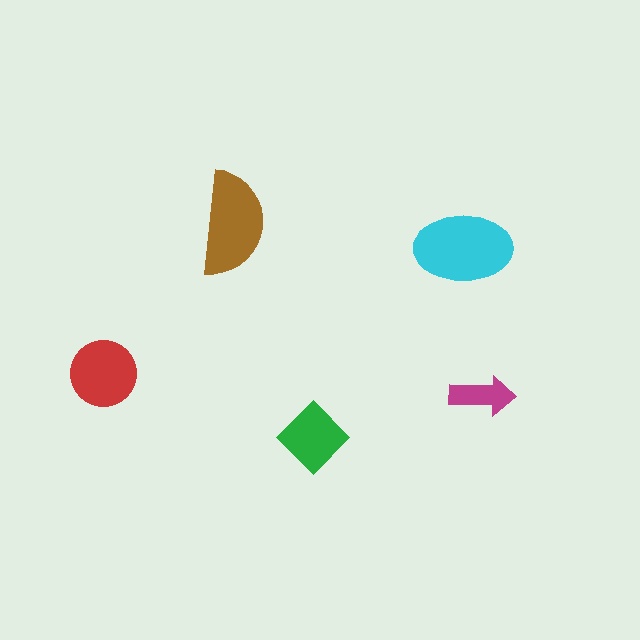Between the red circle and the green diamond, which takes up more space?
The red circle.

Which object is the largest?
The cyan ellipse.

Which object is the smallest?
The magenta arrow.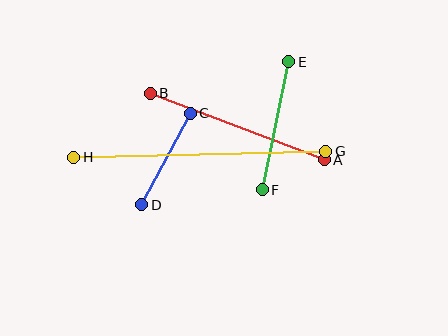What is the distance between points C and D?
The distance is approximately 103 pixels.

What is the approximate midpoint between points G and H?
The midpoint is at approximately (200, 154) pixels.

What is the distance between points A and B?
The distance is approximately 186 pixels.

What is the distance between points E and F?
The distance is approximately 131 pixels.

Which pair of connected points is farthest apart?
Points G and H are farthest apart.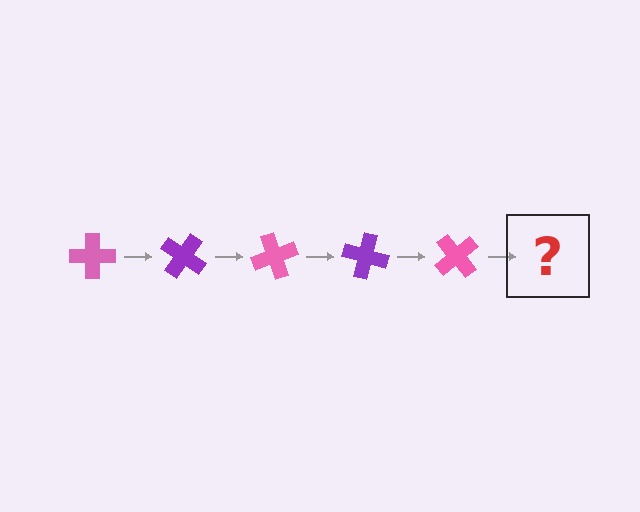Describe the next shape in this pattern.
It should be a purple cross, rotated 175 degrees from the start.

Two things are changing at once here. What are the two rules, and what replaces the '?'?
The two rules are that it rotates 35 degrees each step and the color cycles through pink and purple. The '?' should be a purple cross, rotated 175 degrees from the start.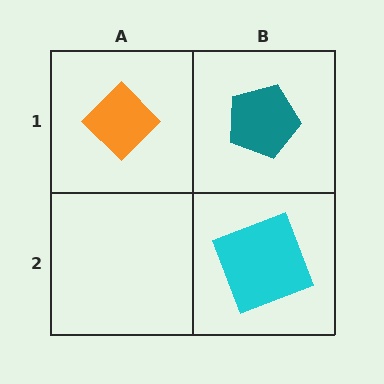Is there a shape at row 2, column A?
No, that cell is empty.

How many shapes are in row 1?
2 shapes.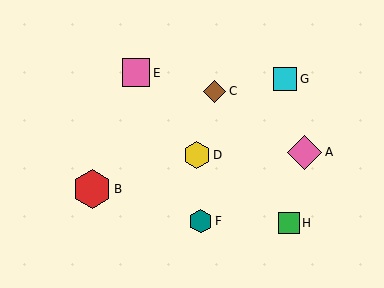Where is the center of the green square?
The center of the green square is at (289, 223).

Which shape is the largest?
The red hexagon (labeled B) is the largest.